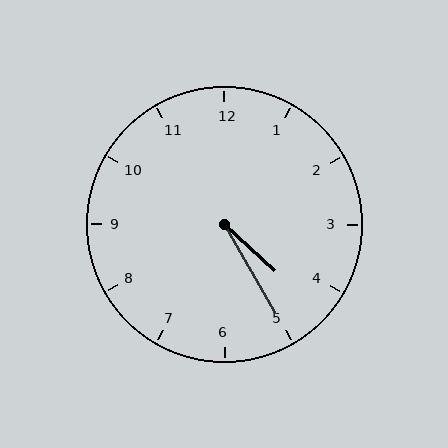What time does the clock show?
4:25.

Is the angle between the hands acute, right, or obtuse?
It is acute.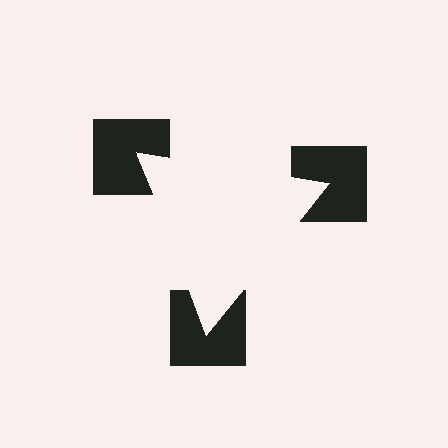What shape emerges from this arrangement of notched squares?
An illusory triangle — its edges are inferred from the aligned wedge cuts in the notched squares, not physically drawn.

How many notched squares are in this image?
There are 3 — one at each vertex of the illusory triangle.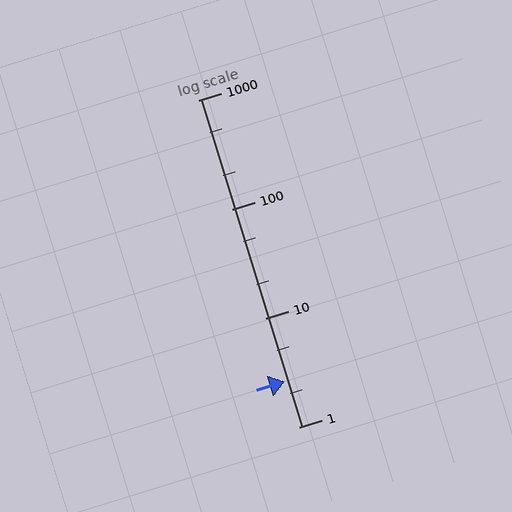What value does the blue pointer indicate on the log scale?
The pointer indicates approximately 2.6.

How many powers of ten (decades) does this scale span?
The scale spans 3 decades, from 1 to 1000.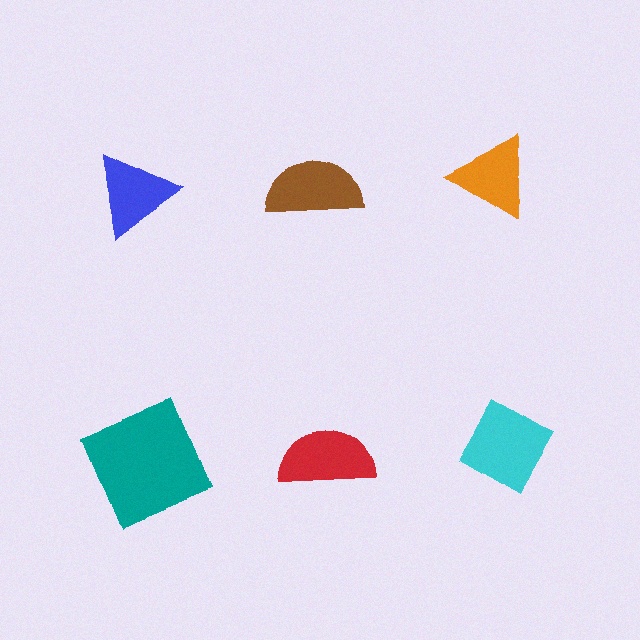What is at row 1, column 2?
A brown semicircle.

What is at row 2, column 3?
A cyan diamond.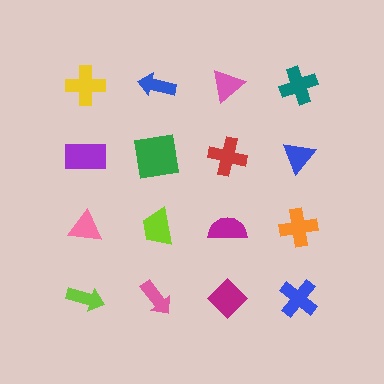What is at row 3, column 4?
An orange cross.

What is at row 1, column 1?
A yellow cross.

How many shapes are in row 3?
4 shapes.